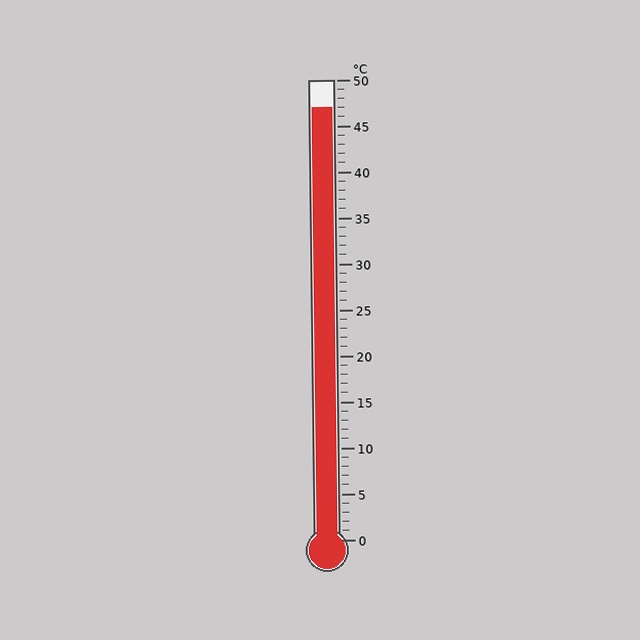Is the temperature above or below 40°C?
The temperature is above 40°C.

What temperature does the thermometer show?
The thermometer shows approximately 47°C.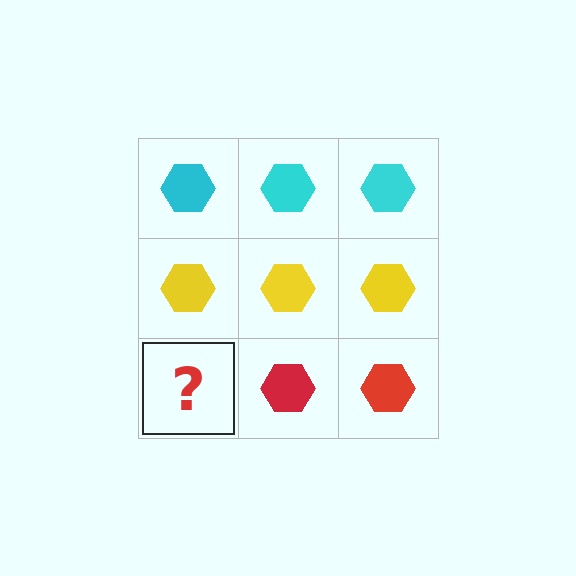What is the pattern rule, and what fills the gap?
The rule is that each row has a consistent color. The gap should be filled with a red hexagon.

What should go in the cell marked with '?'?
The missing cell should contain a red hexagon.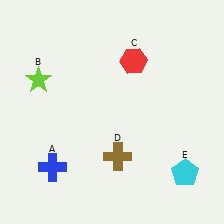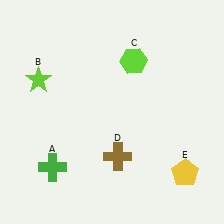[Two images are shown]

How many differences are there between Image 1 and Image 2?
There are 3 differences between the two images.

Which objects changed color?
A changed from blue to green. C changed from red to lime. E changed from cyan to yellow.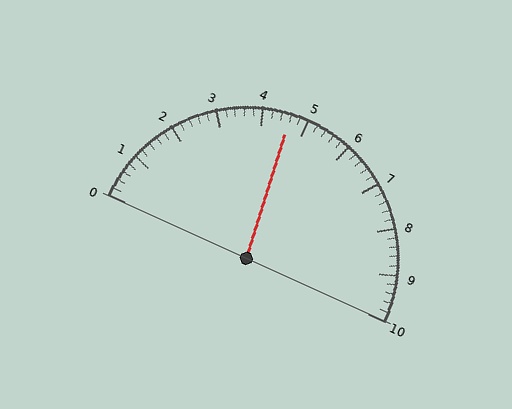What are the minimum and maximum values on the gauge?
The gauge ranges from 0 to 10.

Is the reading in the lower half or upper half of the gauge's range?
The reading is in the lower half of the range (0 to 10).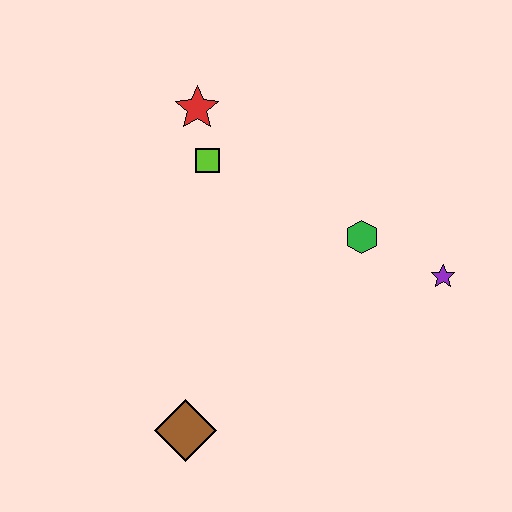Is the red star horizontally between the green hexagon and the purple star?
No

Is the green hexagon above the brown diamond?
Yes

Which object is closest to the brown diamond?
The green hexagon is closest to the brown diamond.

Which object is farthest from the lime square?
The brown diamond is farthest from the lime square.